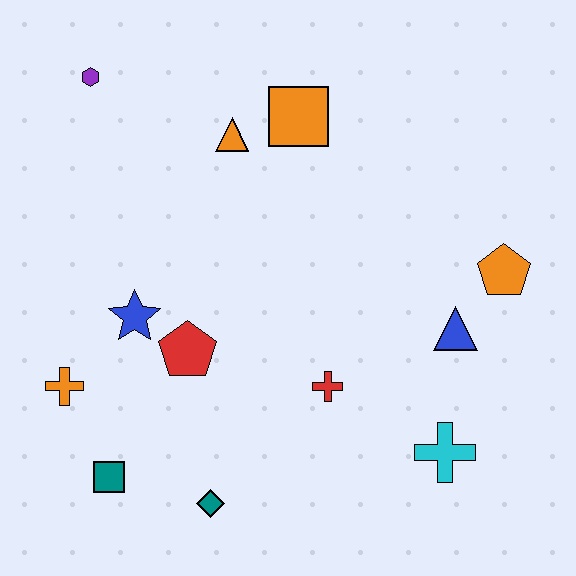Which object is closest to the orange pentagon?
The blue triangle is closest to the orange pentagon.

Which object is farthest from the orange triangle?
The cyan cross is farthest from the orange triangle.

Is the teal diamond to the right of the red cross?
No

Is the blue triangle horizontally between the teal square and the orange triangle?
No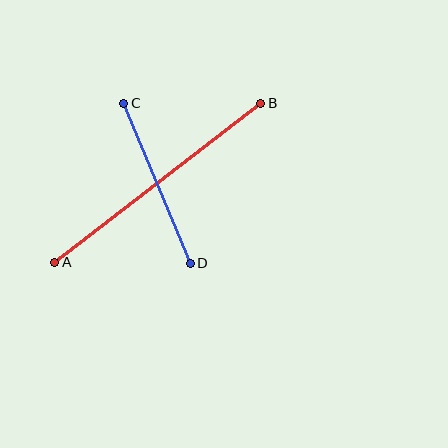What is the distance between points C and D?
The distance is approximately 173 pixels.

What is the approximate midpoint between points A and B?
The midpoint is at approximately (158, 183) pixels.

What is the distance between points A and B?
The distance is approximately 260 pixels.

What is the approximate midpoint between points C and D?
The midpoint is at approximately (157, 183) pixels.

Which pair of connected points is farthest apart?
Points A and B are farthest apart.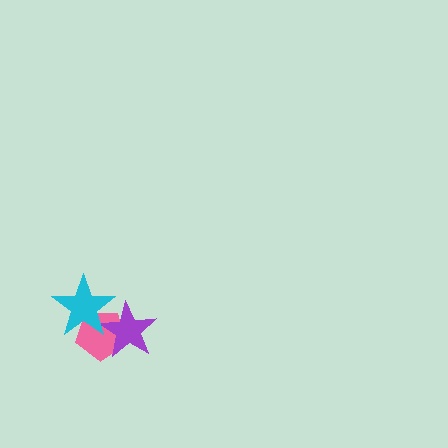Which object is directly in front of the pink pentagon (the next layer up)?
The purple star is directly in front of the pink pentagon.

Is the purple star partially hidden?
Yes, it is partially covered by another shape.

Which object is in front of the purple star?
The cyan star is in front of the purple star.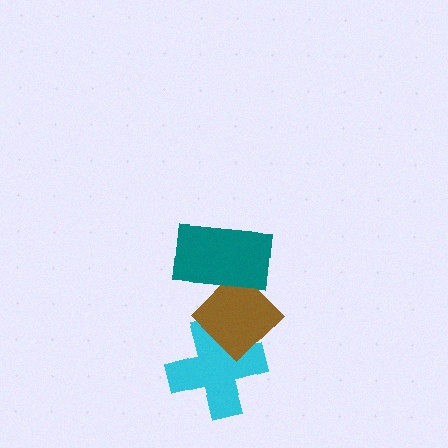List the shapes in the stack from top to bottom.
From top to bottom: the teal rectangle, the brown diamond, the cyan cross.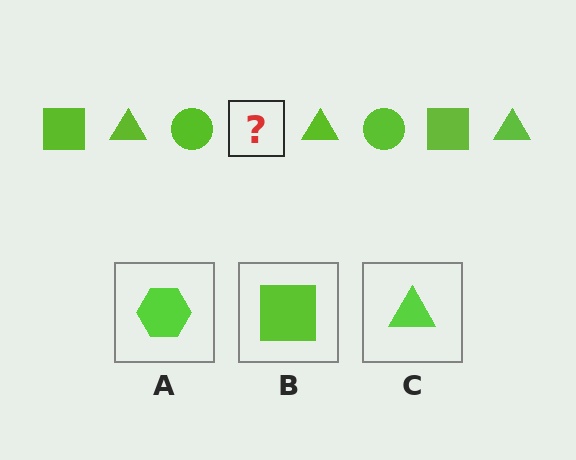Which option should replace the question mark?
Option B.